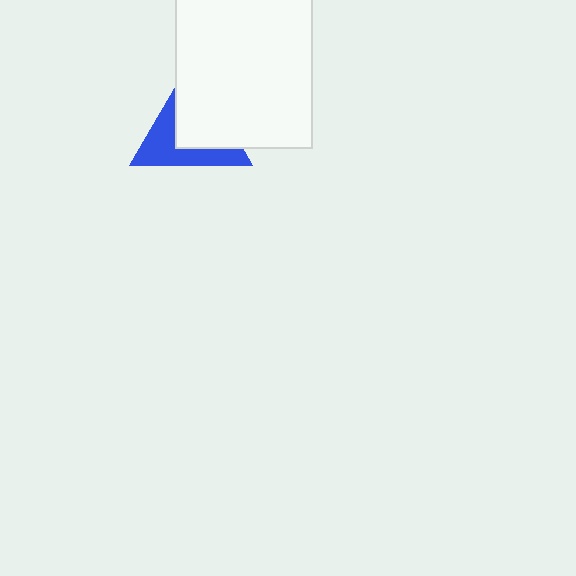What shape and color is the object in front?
The object in front is a white rectangle.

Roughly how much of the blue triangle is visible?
About half of it is visible (roughly 45%).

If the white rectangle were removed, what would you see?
You would see the complete blue triangle.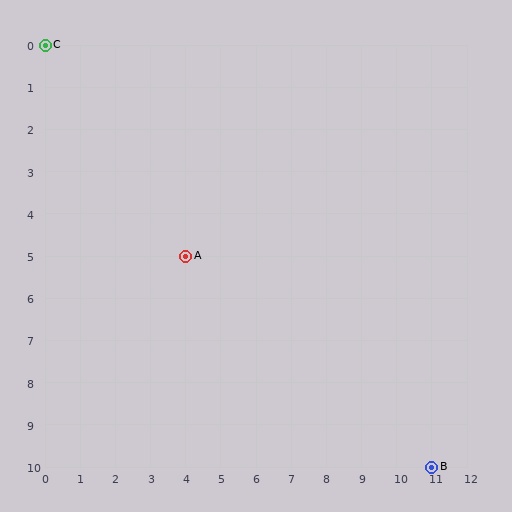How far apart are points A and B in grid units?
Points A and B are 7 columns and 5 rows apart (about 8.6 grid units diagonally).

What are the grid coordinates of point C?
Point C is at grid coordinates (0, 0).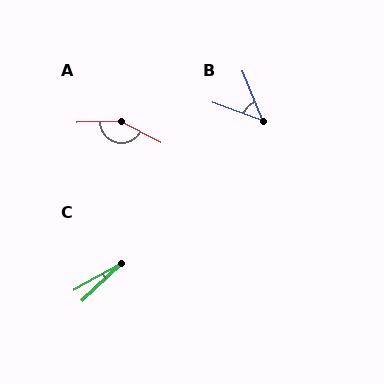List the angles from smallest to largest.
C (15°), B (47°), A (151°).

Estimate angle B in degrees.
Approximately 47 degrees.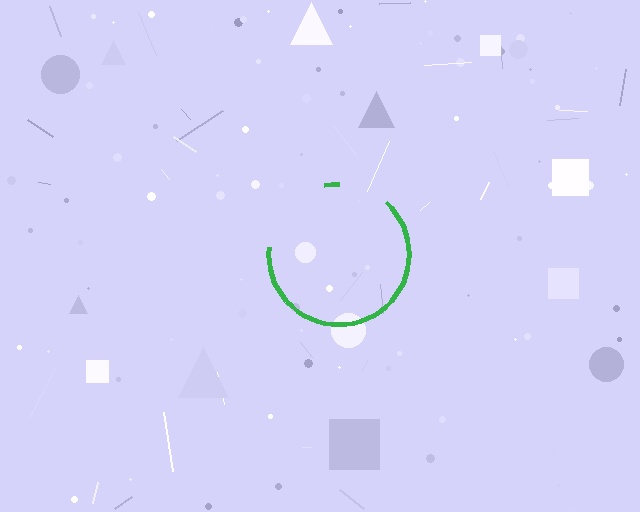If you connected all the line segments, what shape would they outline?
They would outline a circle.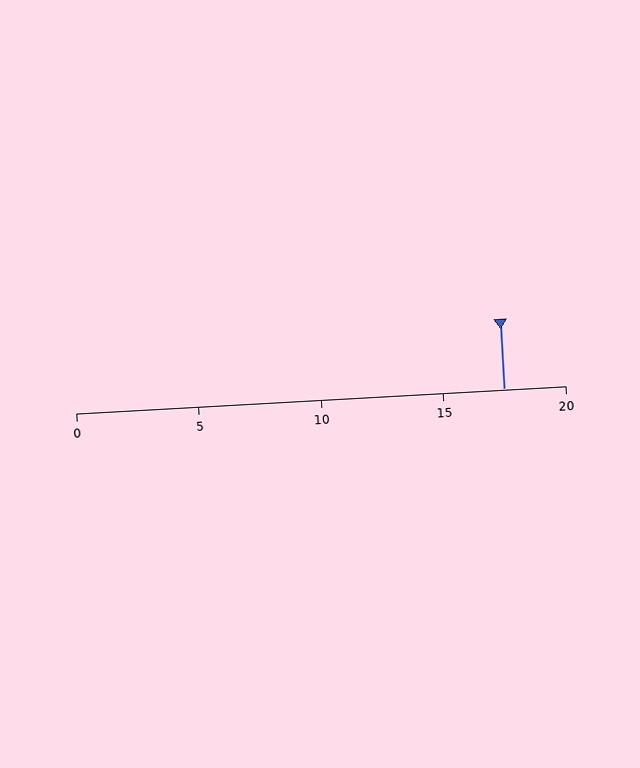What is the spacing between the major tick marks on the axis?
The major ticks are spaced 5 apart.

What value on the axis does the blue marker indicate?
The marker indicates approximately 17.5.